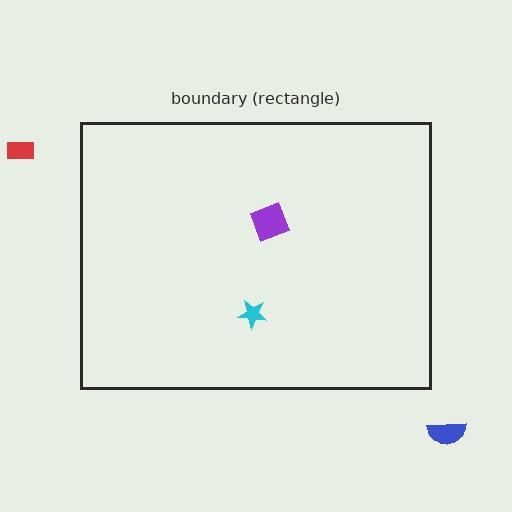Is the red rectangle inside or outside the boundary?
Outside.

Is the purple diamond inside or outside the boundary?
Inside.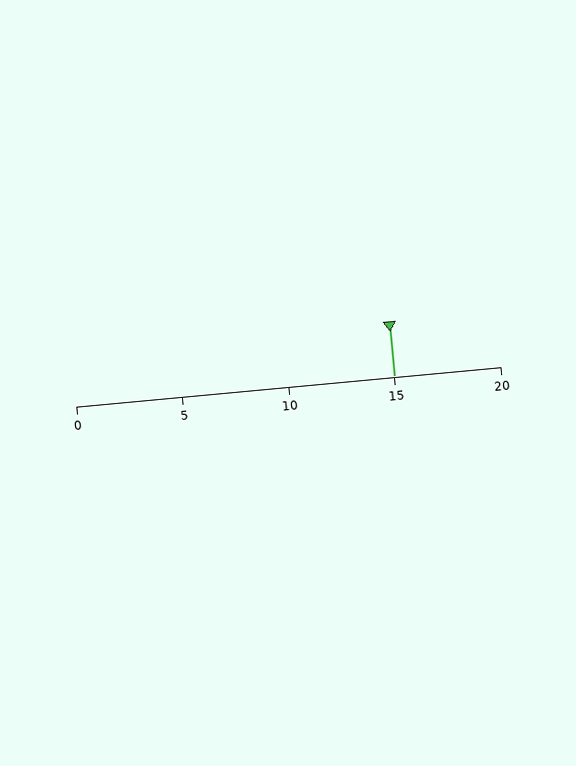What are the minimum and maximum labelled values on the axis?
The axis runs from 0 to 20.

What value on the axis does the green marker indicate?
The marker indicates approximately 15.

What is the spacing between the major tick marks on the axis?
The major ticks are spaced 5 apart.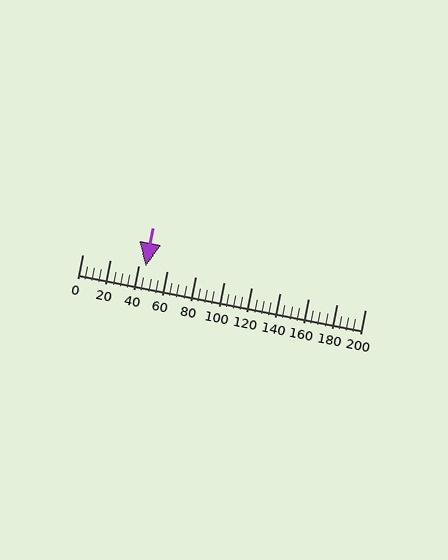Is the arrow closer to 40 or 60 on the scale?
The arrow is closer to 40.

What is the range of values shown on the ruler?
The ruler shows values from 0 to 200.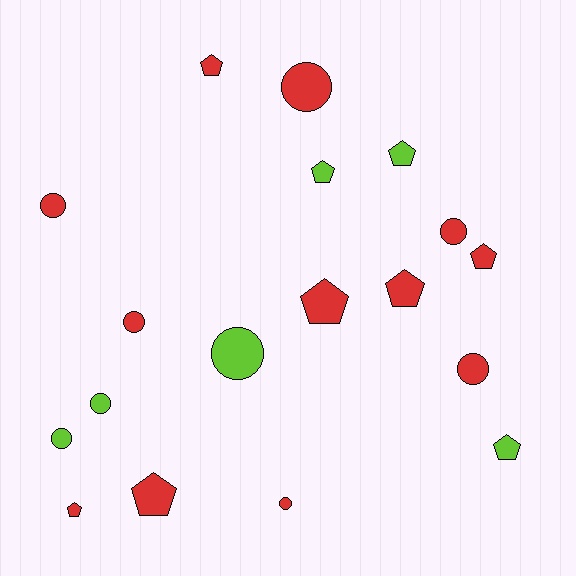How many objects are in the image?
There are 18 objects.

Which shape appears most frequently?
Pentagon, with 9 objects.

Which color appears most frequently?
Red, with 12 objects.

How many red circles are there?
There are 6 red circles.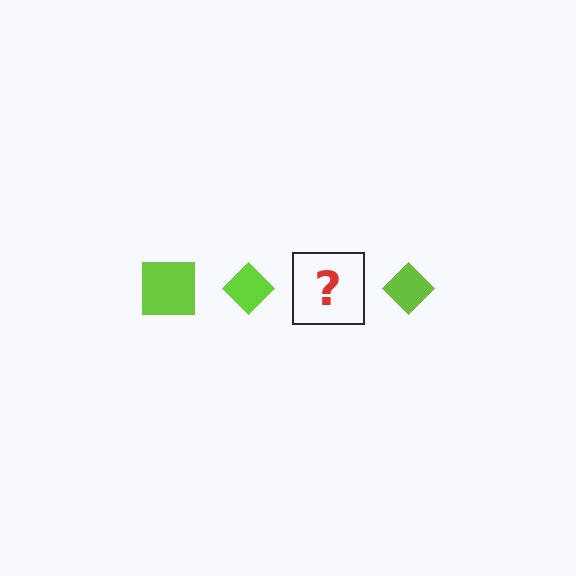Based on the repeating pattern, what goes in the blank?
The blank should be a lime square.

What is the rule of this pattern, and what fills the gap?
The rule is that the pattern cycles through square, diamond shapes in lime. The gap should be filled with a lime square.